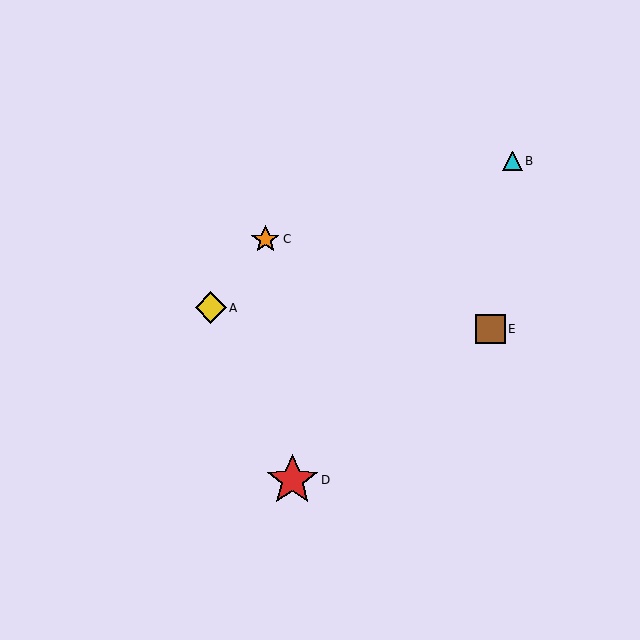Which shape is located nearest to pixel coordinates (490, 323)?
The brown square (labeled E) at (490, 329) is nearest to that location.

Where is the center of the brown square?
The center of the brown square is at (490, 329).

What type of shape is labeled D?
Shape D is a red star.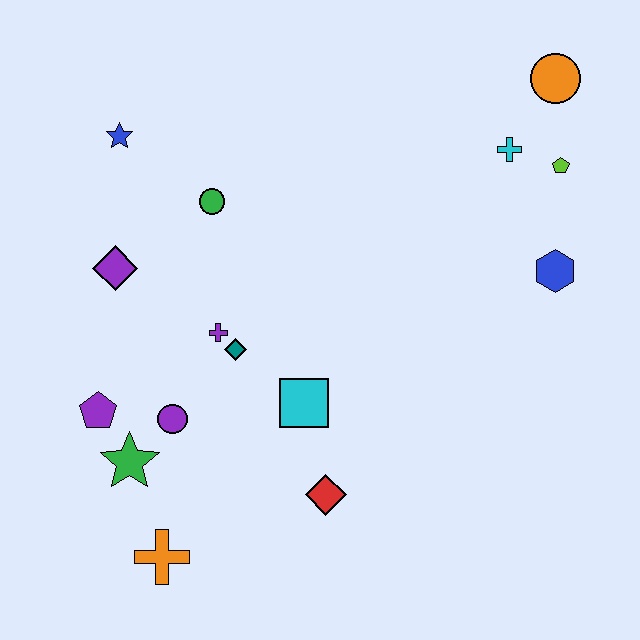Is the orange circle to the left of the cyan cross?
No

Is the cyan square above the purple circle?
Yes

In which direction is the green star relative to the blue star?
The green star is below the blue star.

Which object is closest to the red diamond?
The cyan square is closest to the red diamond.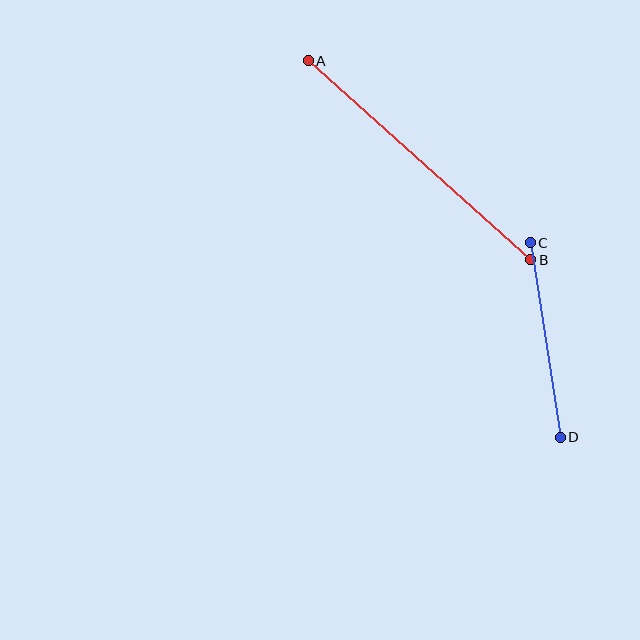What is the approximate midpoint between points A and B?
The midpoint is at approximately (419, 160) pixels.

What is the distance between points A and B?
The distance is approximately 298 pixels.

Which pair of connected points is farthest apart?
Points A and B are farthest apart.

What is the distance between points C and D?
The distance is approximately 197 pixels.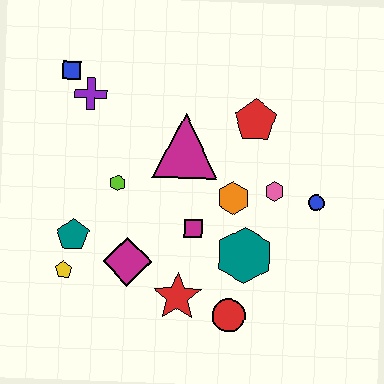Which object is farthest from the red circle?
The blue square is farthest from the red circle.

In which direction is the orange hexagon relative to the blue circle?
The orange hexagon is to the left of the blue circle.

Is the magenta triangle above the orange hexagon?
Yes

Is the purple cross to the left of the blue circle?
Yes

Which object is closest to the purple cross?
The blue square is closest to the purple cross.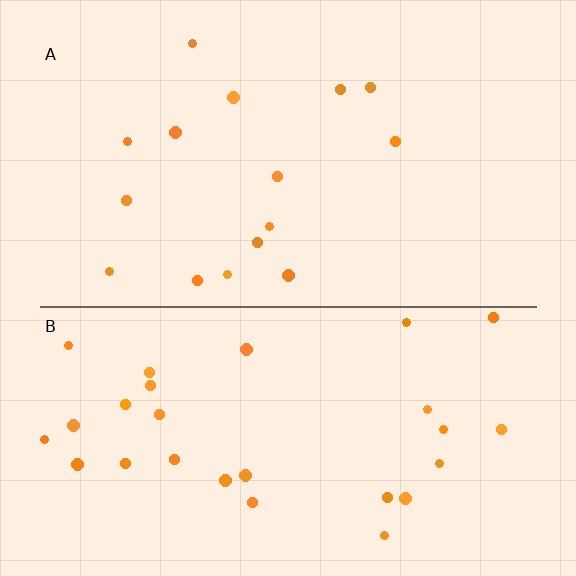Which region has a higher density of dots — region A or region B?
B (the bottom).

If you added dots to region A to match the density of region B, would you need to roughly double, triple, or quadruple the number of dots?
Approximately double.